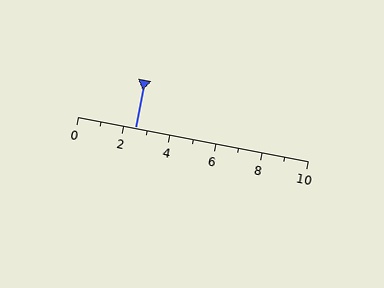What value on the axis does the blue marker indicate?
The marker indicates approximately 2.5.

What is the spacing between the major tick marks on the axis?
The major ticks are spaced 2 apart.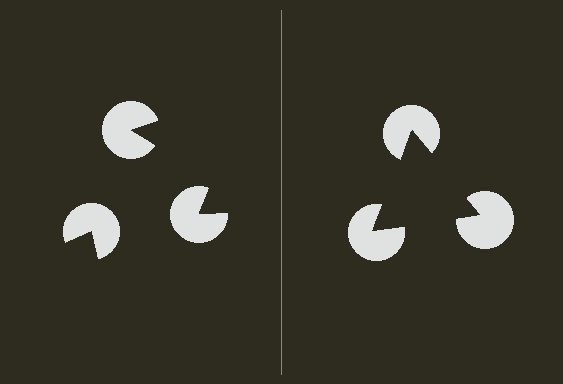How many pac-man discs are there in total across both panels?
6 — 3 on each side.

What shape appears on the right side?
An illusory triangle.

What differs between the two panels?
The pac-man discs are positioned identically on both sides; only the wedge orientations differ. On the right they align to a triangle; on the left they are misaligned.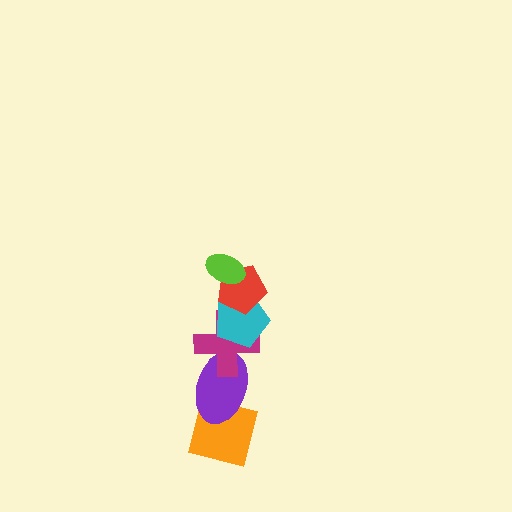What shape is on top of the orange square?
The purple ellipse is on top of the orange square.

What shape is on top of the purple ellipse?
The magenta cross is on top of the purple ellipse.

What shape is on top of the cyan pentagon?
The red pentagon is on top of the cyan pentagon.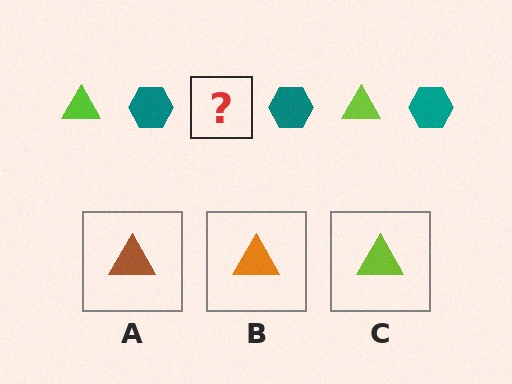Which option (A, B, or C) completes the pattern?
C.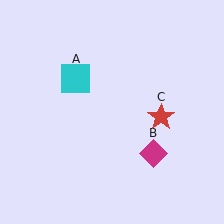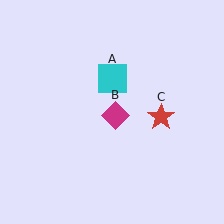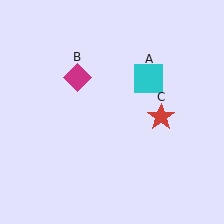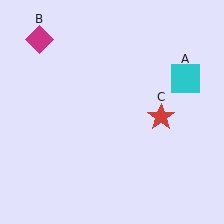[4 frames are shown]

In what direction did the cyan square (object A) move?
The cyan square (object A) moved right.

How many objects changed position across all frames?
2 objects changed position: cyan square (object A), magenta diamond (object B).